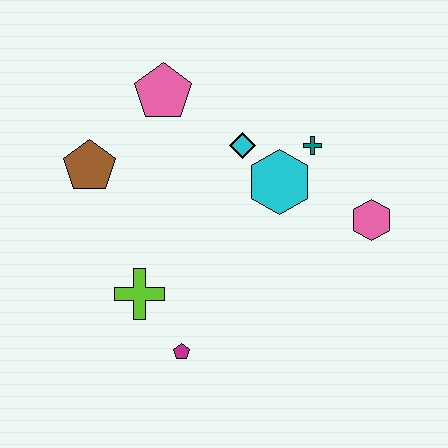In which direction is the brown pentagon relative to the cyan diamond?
The brown pentagon is to the left of the cyan diamond.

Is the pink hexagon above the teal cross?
No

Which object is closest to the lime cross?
The magenta pentagon is closest to the lime cross.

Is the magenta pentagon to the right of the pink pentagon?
Yes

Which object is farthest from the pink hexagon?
The brown pentagon is farthest from the pink hexagon.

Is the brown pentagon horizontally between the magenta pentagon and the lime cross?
No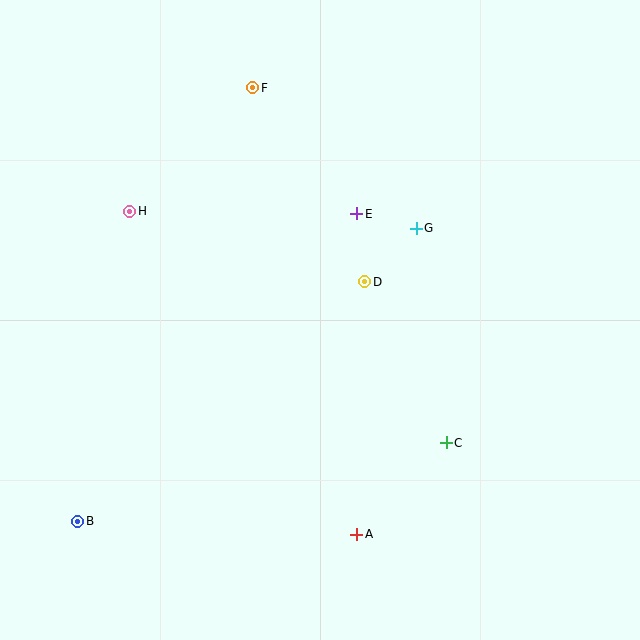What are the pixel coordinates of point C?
Point C is at (446, 443).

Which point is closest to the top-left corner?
Point H is closest to the top-left corner.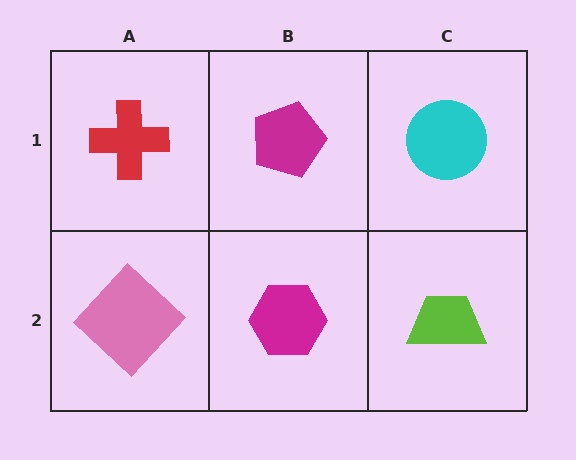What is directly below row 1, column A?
A pink diamond.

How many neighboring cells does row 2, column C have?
2.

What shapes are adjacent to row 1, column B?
A magenta hexagon (row 2, column B), a red cross (row 1, column A), a cyan circle (row 1, column C).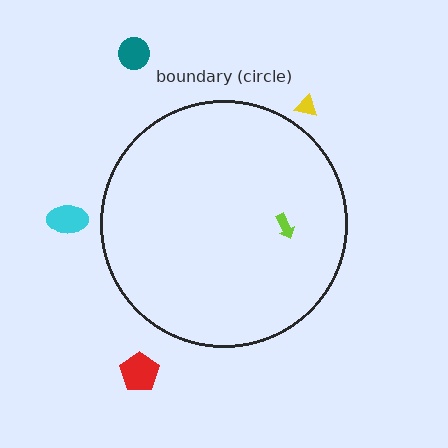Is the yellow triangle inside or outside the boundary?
Outside.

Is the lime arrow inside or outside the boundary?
Inside.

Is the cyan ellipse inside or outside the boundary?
Outside.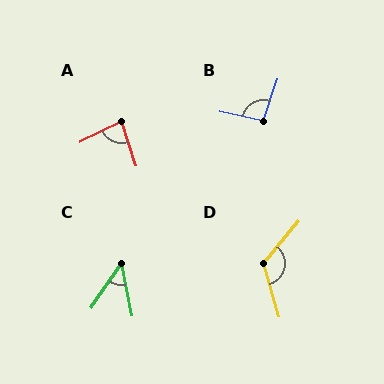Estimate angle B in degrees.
Approximately 96 degrees.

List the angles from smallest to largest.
C (45°), A (82°), B (96°), D (124°).